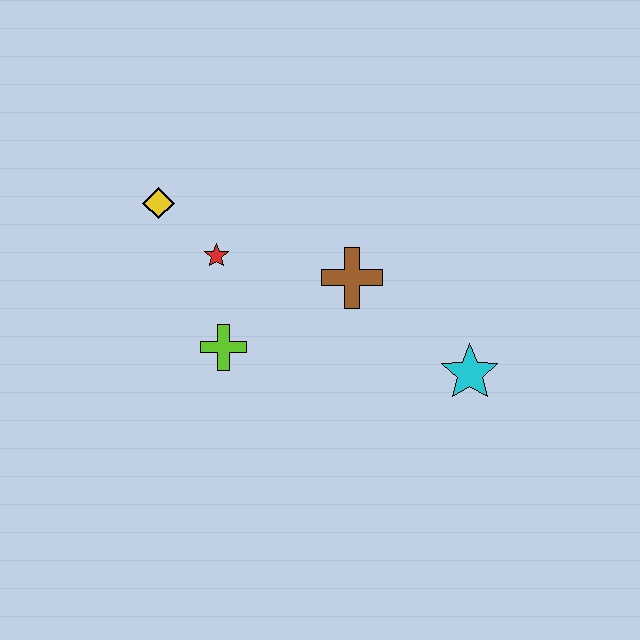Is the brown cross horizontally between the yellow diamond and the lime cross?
No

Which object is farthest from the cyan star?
The yellow diamond is farthest from the cyan star.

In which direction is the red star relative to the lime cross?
The red star is above the lime cross.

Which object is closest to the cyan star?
The brown cross is closest to the cyan star.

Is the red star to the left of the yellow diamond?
No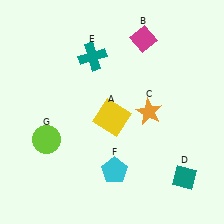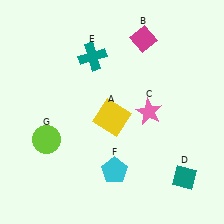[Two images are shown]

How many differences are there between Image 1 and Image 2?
There is 1 difference between the two images.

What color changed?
The star (C) changed from orange in Image 1 to pink in Image 2.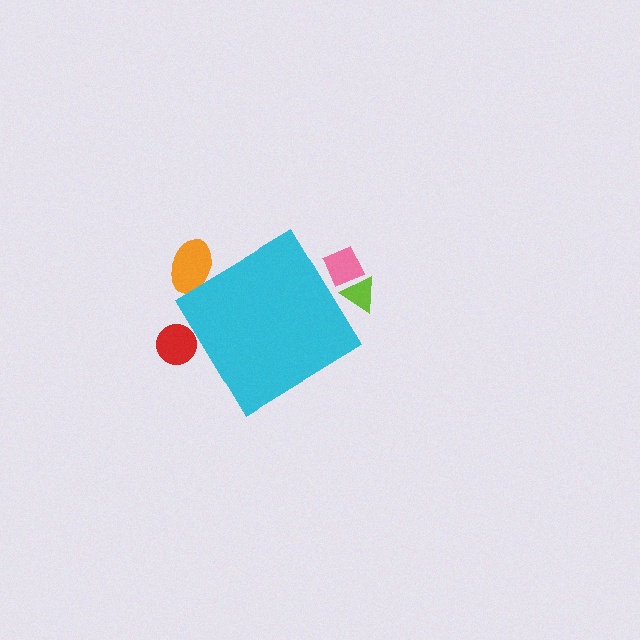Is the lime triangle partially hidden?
Yes, the lime triangle is partially hidden behind the cyan diamond.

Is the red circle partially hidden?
Yes, the red circle is partially hidden behind the cyan diamond.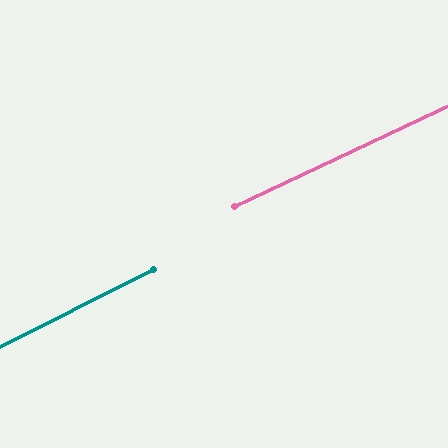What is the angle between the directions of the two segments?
Approximately 1 degree.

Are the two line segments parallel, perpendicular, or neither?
Parallel — their directions differ by only 1.5°.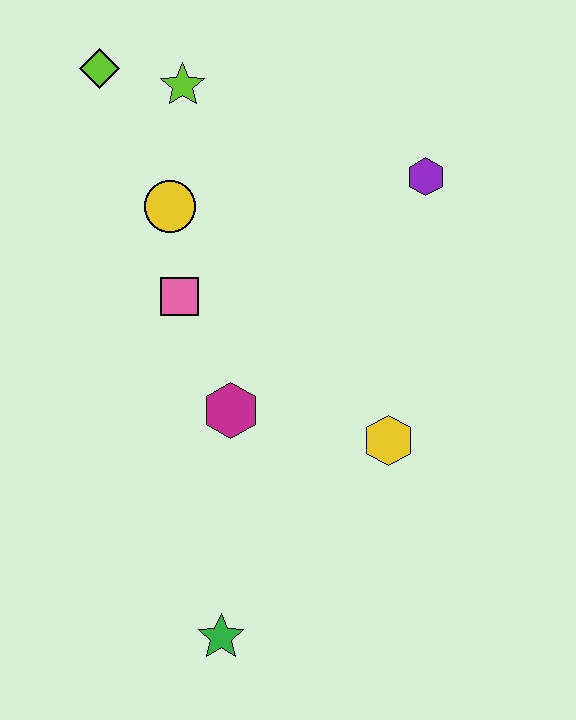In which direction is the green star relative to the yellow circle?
The green star is below the yellow circle.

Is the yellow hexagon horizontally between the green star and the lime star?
No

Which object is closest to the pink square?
The yellow circle is closest to the pink square.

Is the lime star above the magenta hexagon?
Yes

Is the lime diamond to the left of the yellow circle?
Yes